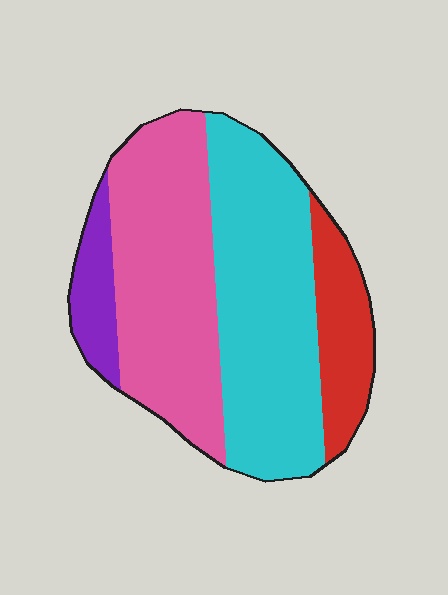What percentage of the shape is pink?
Pink covers around 35% of the shape.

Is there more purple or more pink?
Pink.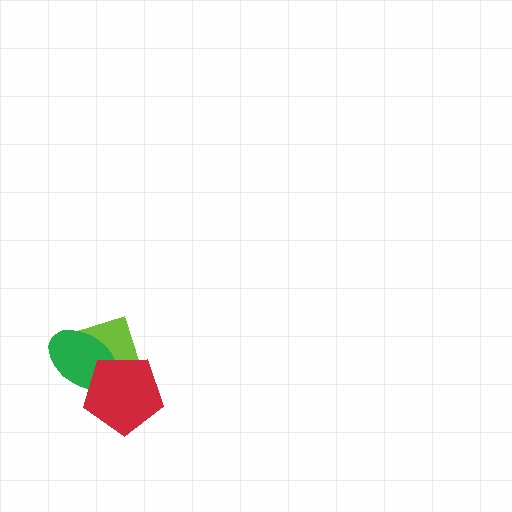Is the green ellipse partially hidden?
Yes, it is partially covered by another shape.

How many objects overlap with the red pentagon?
2 objects overlap with the red pentagon.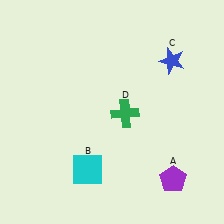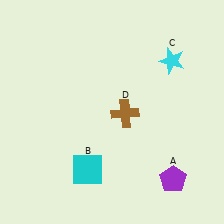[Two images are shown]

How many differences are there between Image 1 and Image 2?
There are 2 differences between the two images.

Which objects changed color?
C changed from blue to cyan. D changed from green to brown.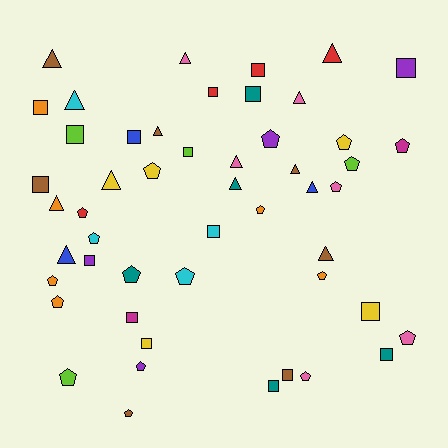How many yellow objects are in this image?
There are 5 yellow objects.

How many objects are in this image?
There are 50 objects.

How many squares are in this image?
There are 17 squares.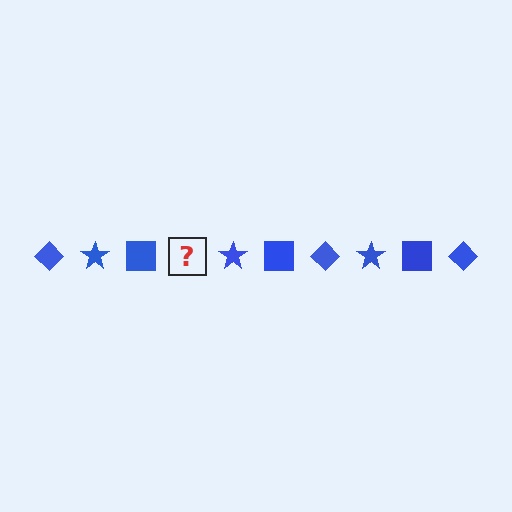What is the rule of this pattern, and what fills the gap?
The rule is that the pattern cycles through diamond, star, square shapes in blue. The gap should be filled with a blue diamond.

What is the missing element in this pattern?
The missing element is a blue diamond.